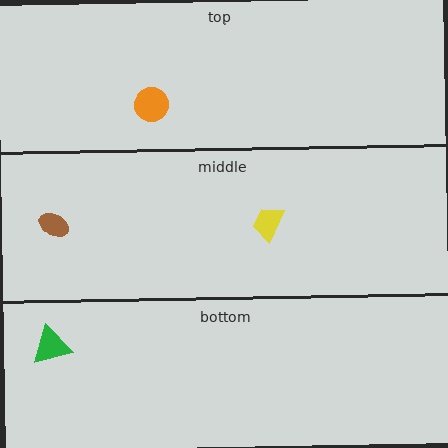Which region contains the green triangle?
The bottom region.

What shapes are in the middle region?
The brown ellipse, the yellow trapezoid.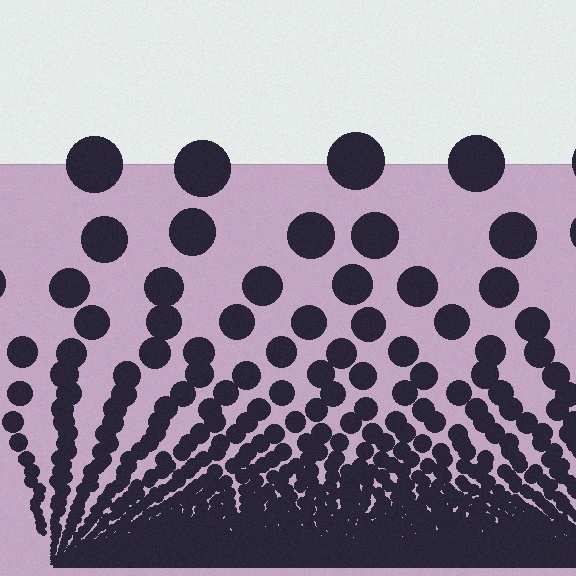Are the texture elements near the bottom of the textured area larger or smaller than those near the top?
Smaller. The gradient is inverted — elements near the bottom are smaller and denser.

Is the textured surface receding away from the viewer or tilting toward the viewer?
The surface appears to tilt toward the viewer. Texture elements get larger and sparser toward the top.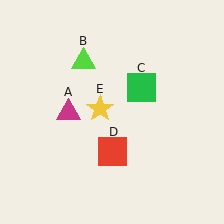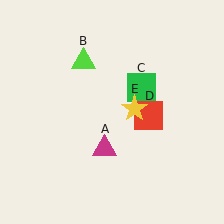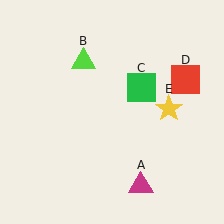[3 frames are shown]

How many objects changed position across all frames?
3 objects changed position: magenta triangle (object A), red square (object D), yellow star (object E).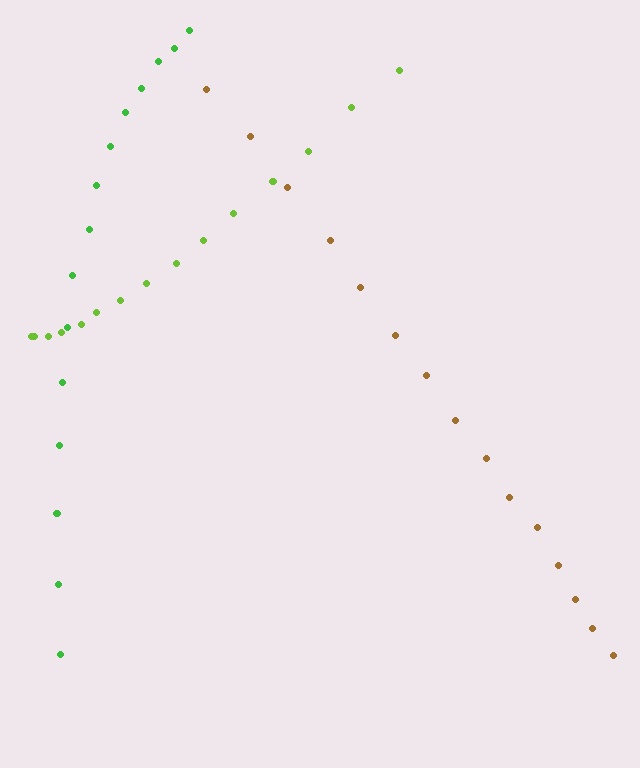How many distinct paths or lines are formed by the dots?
There are 3 distinct paths.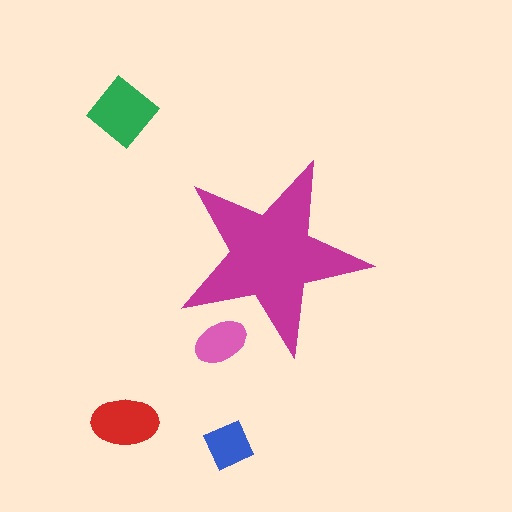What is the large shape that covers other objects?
A magenta star.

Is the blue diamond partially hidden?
No, the blue diamond is fully visible.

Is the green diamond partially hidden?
No, the green diamond is fully visible.